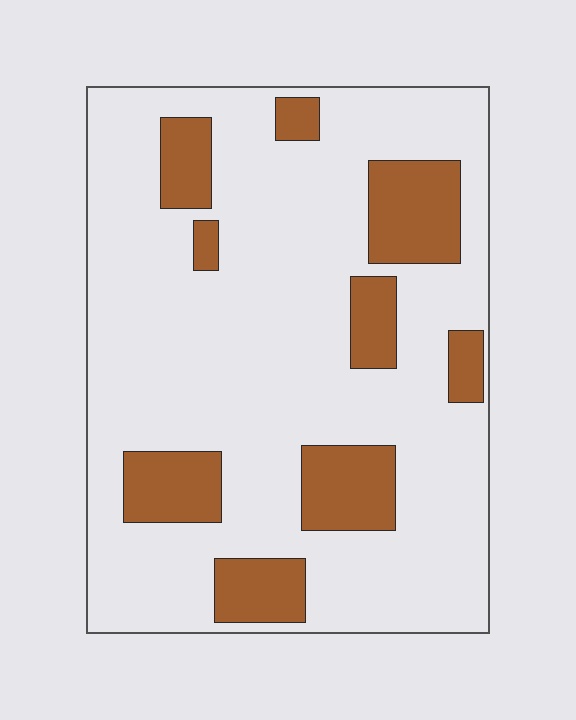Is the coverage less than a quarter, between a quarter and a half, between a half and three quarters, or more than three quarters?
Less than a quarter.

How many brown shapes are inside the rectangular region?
9.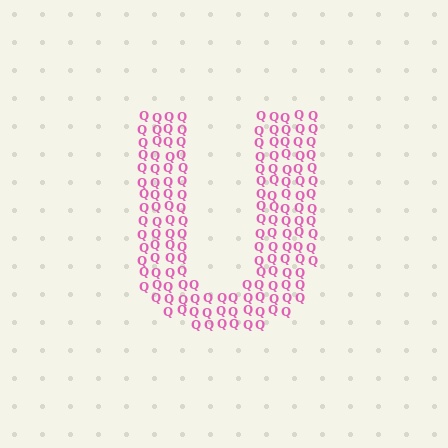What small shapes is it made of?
It is made of small letter Q's.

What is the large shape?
The large shape is the letter U.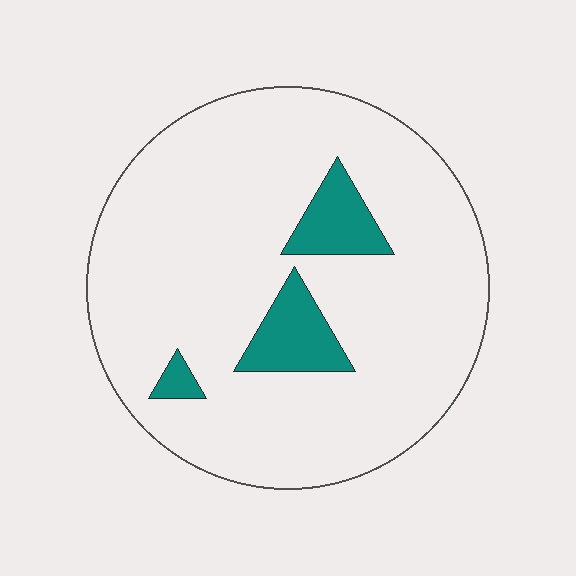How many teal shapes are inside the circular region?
3.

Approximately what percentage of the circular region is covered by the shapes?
Approximately 10%.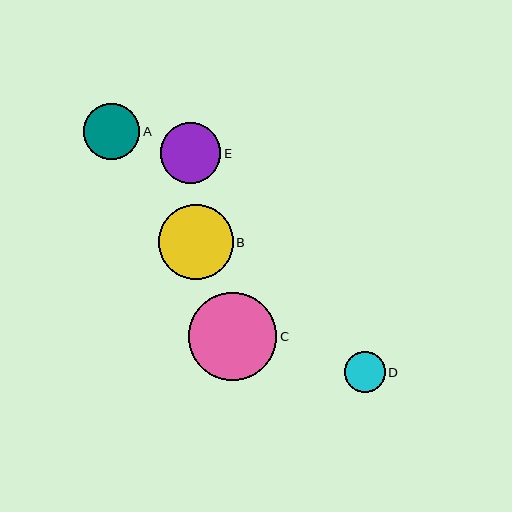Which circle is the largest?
Circle C is the largest with a size of approximately 89 pixels.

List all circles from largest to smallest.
From largest to smallest: C, B, E, A, D.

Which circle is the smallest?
Circle D is the smallest with a size of approximately 41 pixels.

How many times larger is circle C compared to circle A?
Circle C is approximately 1.6 times the size of circle A.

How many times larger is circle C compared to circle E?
Circle C is approximately 1.5 times the size of circle E.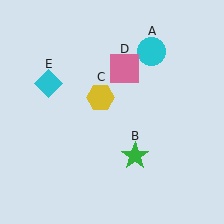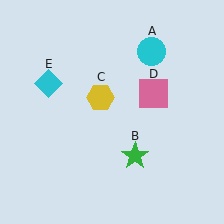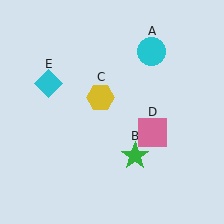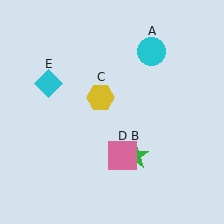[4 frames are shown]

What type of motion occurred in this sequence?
The pink square (object D) rotated clockwise around the center of the scene.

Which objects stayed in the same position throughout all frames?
Cyan circle (object A) and green star (object B) and yellow hexagon (object C) and cyan diamond (object E) remained stationary.